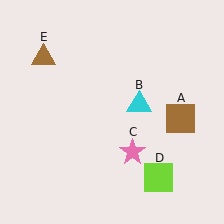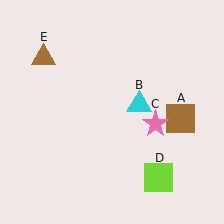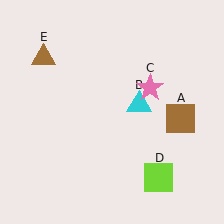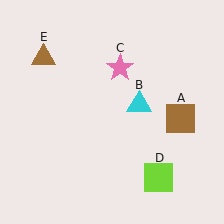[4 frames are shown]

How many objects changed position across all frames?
1 object changed position: pink star (object C).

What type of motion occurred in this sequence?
The pink star (object C) rotated counterclockwise around the center of the scene.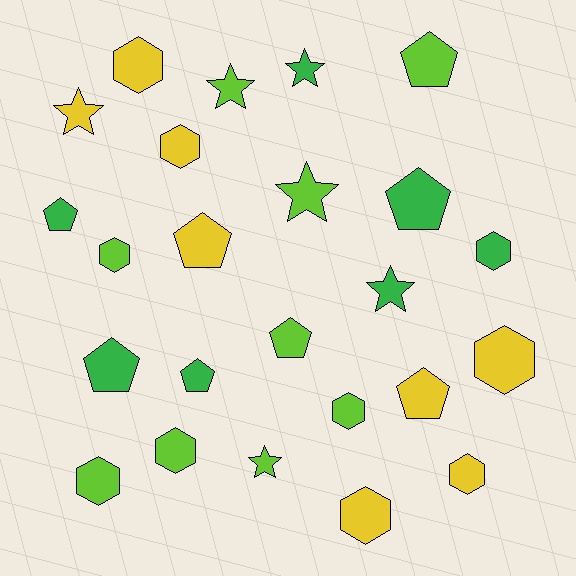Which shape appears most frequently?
Hexagon, with 10 objects.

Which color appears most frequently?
Lime, with 9 objects.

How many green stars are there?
There are 2 green stars.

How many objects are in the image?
There are 24 objects.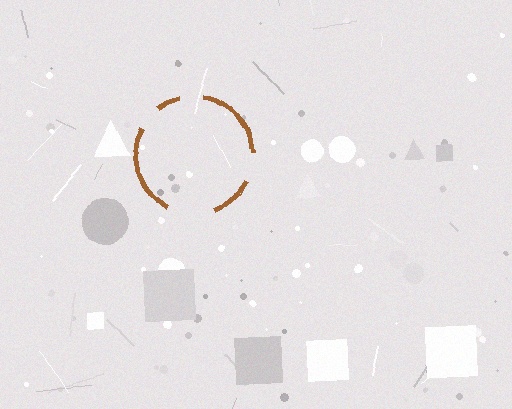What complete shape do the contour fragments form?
The contour fragments form a circle.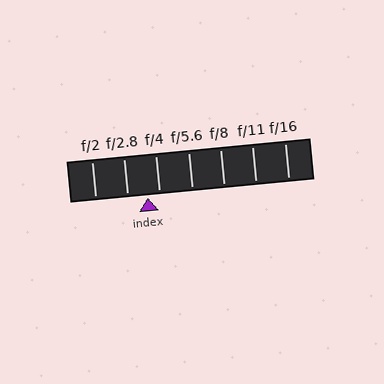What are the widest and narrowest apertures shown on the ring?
The widest aperture shown is f/2 and the narrowest is f/16.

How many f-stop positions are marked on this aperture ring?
There are 7 f-stop positions marked.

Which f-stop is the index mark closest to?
The index mark is closest to f/4.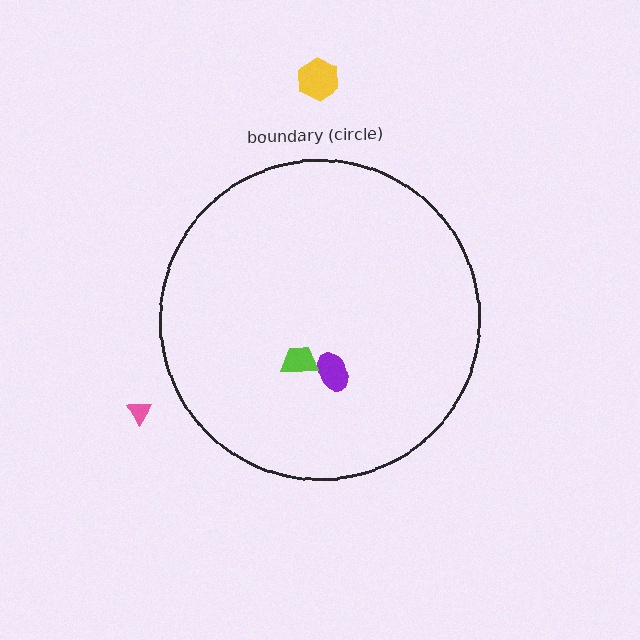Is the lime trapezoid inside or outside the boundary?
Inside.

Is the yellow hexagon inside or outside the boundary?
Outside.